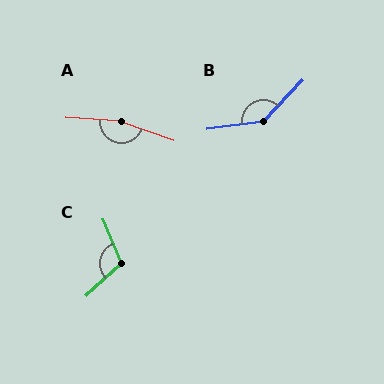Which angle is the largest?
A, at approximately 165 degrees.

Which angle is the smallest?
C, at approximately 110 degrees.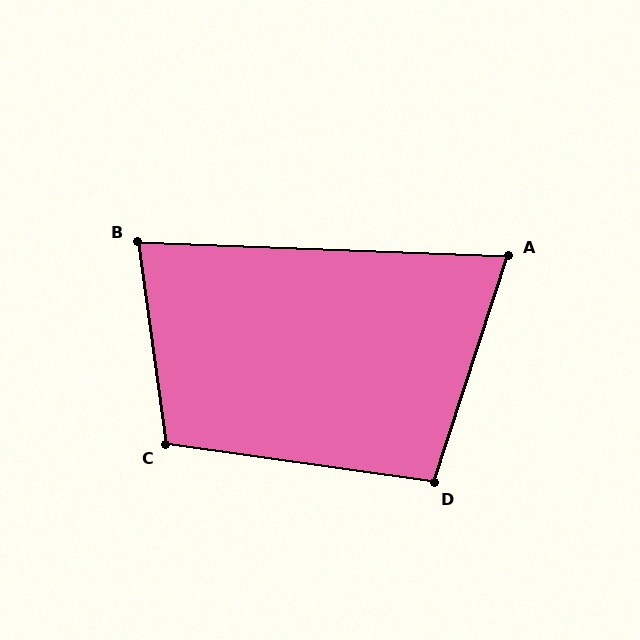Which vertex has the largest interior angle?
C, at approximately 106 degrees.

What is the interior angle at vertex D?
Approximately 100 degrees (obtuse).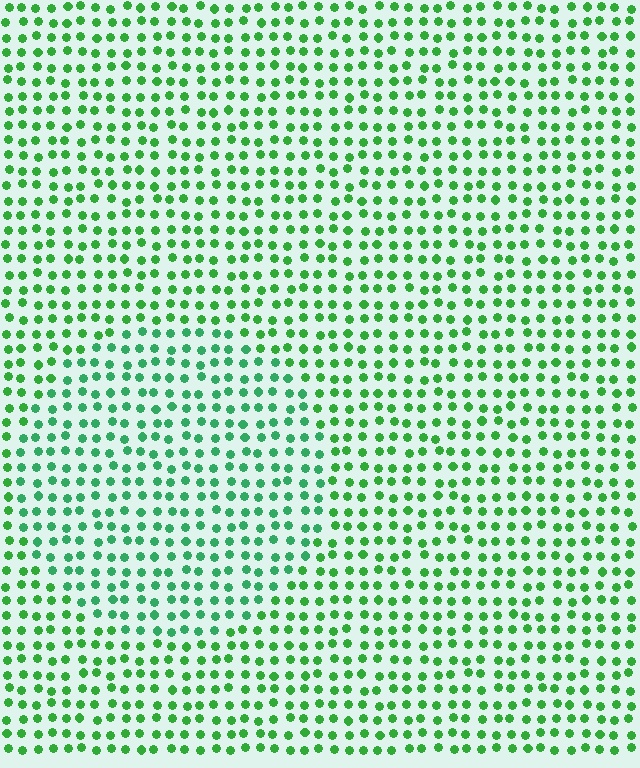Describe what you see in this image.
The image is filled with small green elements in a uniform arrangement. A circle-shaped region is visible where the elements are tinted to a slightly different hue, forming a subtle color boundary.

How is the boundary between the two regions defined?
The boundary is defined purely by a slight shift in hue (about 22 degrees). Spacing, size, and orientation are identical on both sides.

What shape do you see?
I see a circle.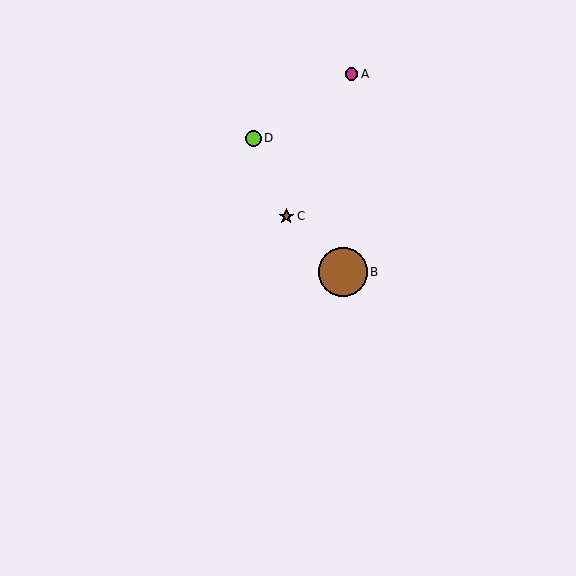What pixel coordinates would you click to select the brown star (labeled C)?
Click at (286, 216) to select the brown star C.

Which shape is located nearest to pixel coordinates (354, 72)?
The magenta circle (labeled A) at (351, 74) is nearest to that location.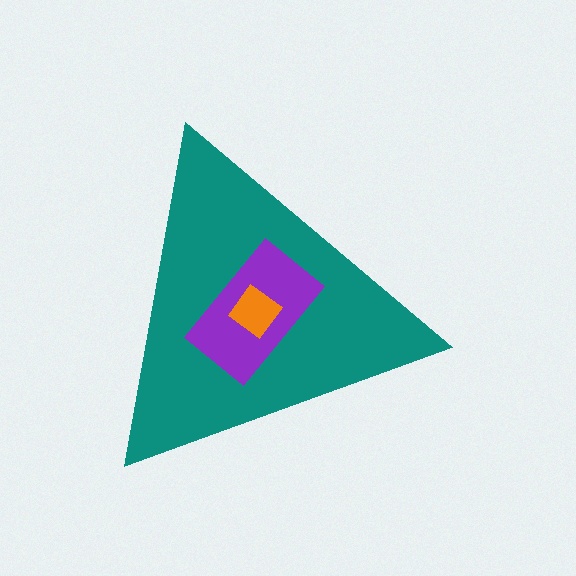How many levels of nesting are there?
3.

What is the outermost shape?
The teal triangle.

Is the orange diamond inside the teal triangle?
Yes.